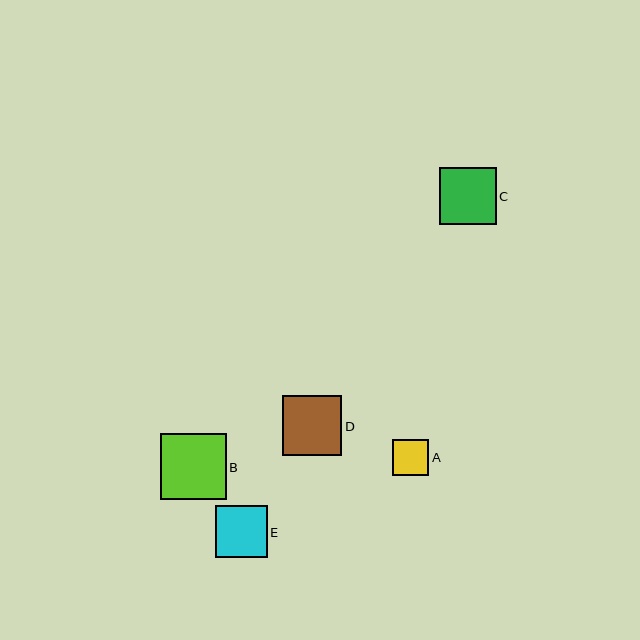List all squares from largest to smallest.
From largest to smallest: B, D, C, E, A.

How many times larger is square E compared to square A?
Square E is approximately 1.4 times the size of square A.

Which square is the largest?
Square B is the largest with a size of approximately 66 pixels.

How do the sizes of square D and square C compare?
Square D and square C are approximately the same size.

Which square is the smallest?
Square A is the smallest with a size of approximately 36 pixels.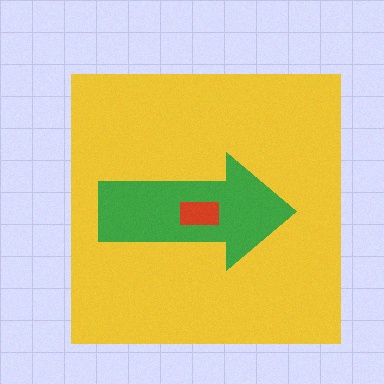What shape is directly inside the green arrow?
The red rectangle.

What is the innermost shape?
The red rectangle.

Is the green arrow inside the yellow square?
Yes.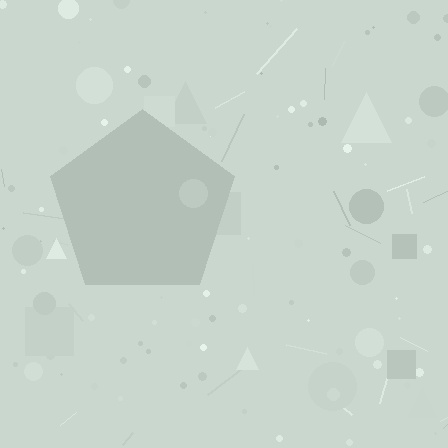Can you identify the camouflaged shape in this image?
The camouflaged shape is a pentagon.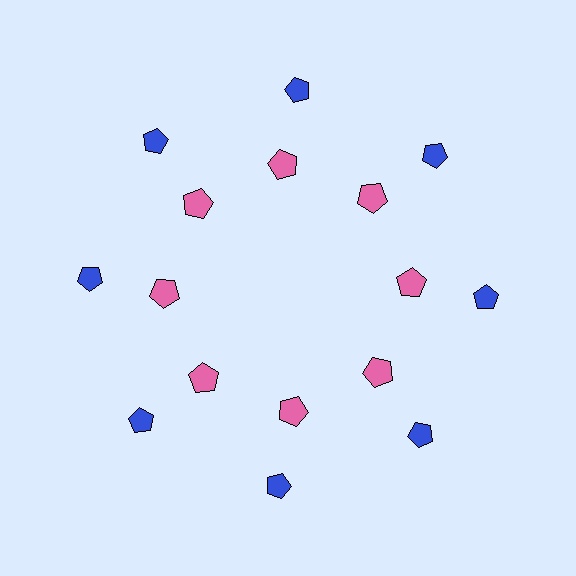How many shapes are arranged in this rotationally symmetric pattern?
There are 16 shapes, arranged in 8 groups of 2.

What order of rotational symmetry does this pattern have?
This pattern has 8-fold rotational symmetry.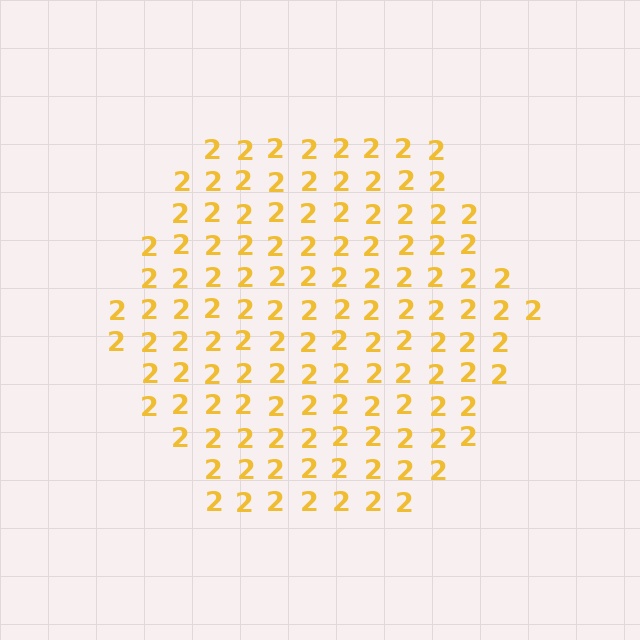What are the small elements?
The small elements are digit 2's.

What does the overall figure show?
The overall figure shows a hexagon.